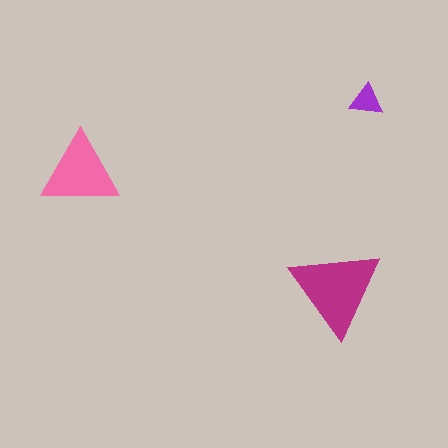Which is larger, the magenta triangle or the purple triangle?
The magenta one.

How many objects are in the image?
There are 3 objects in the image.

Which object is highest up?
The purple triangle is topmost.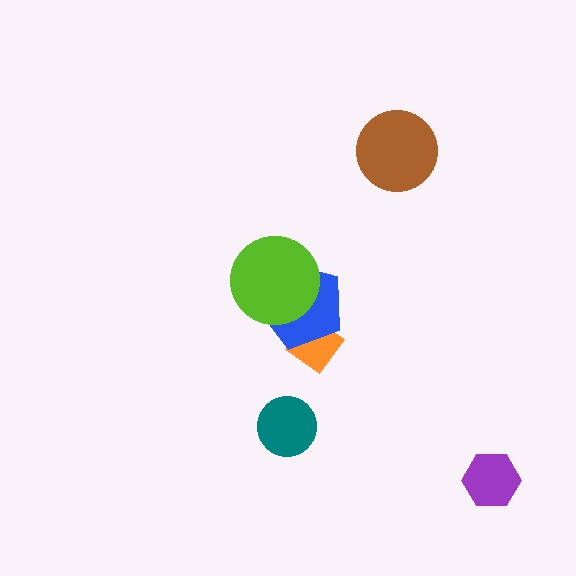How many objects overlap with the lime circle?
1 object overlaps with the lime circle.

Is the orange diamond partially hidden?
Yes, it is partially covered by another shape.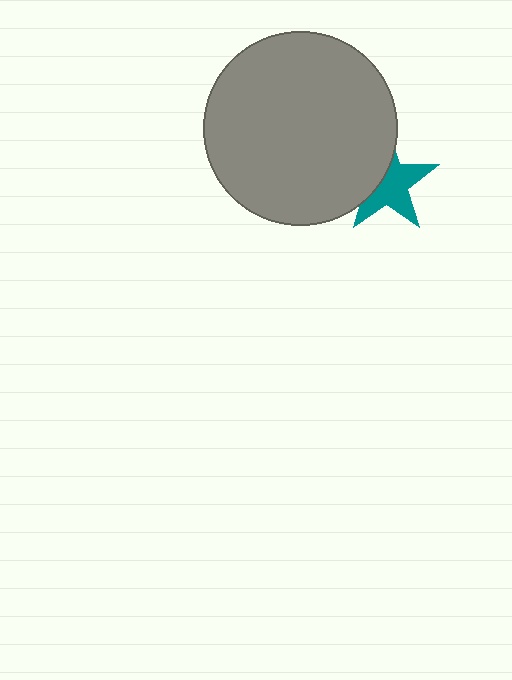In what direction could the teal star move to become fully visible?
The teal star could move right. That would shift it out from behind the gray circle entirely.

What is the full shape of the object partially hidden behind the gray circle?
The partially hidden object is a teal star.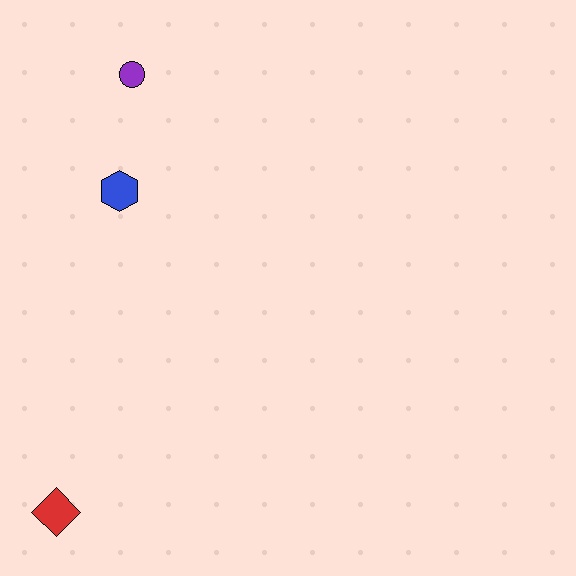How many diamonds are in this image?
There is 1 diamond.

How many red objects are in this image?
There is 1 red object.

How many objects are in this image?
There are 3 objects.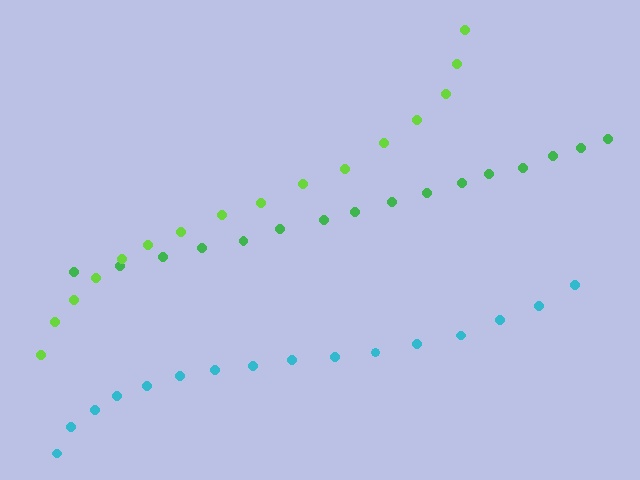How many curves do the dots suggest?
There are 3 distinct paths.